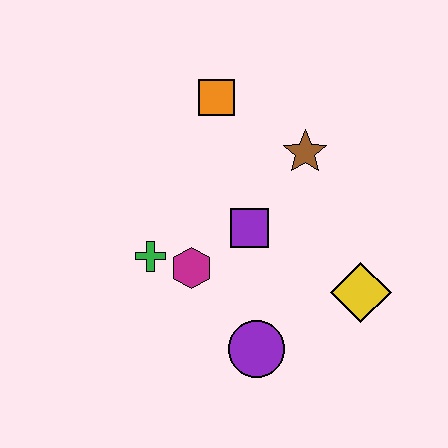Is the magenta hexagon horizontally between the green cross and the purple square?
Yes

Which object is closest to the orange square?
The brown star is closest to the orange square.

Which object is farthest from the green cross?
The yellow diamond is farthest from the green cross.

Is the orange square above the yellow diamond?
Yes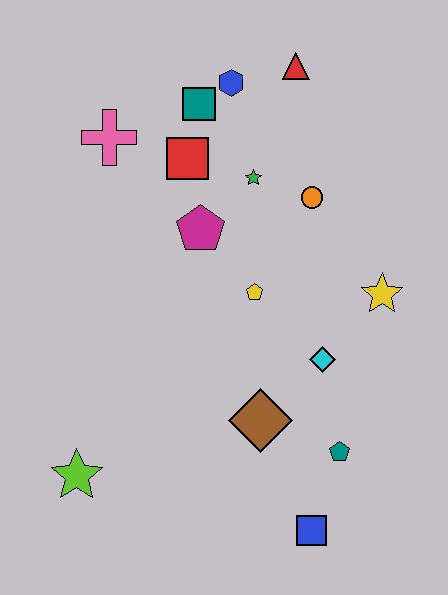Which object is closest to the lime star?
The brown diamond is closest to the lime star.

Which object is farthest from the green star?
The blue square is farthest from the green star.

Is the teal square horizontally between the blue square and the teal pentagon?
No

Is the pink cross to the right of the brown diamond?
No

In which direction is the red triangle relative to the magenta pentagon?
The red triangle is above the magenta pentagon.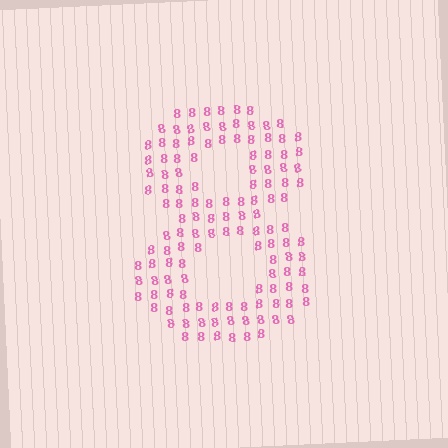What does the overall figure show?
The overall figure shows the digit 8.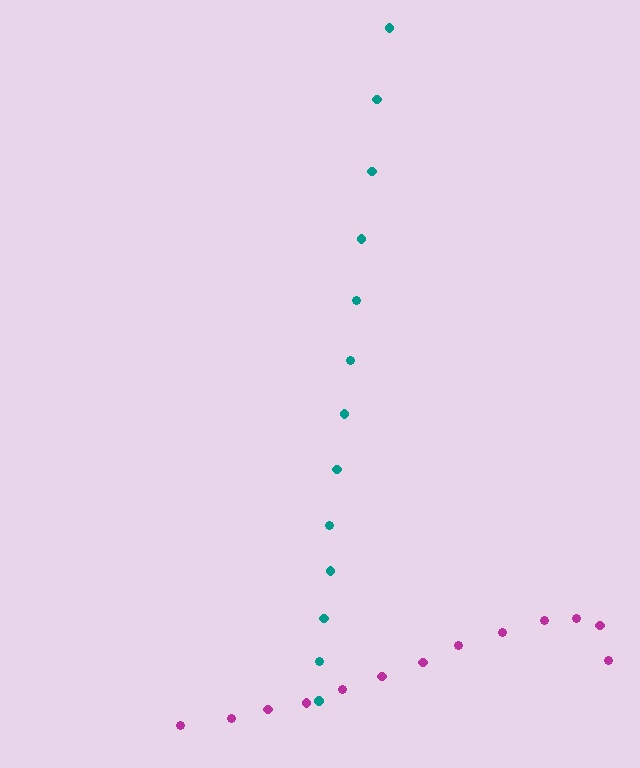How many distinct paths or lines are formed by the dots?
There are 2 distinct paths.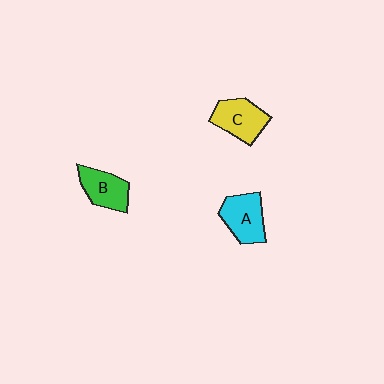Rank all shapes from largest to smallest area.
From largest to smallest: A (cyan), C (yellow), B (green).